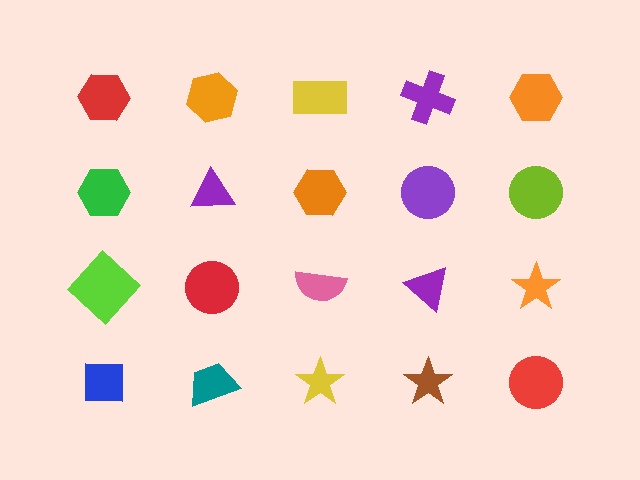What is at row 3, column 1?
A lime diamond.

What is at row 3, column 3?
A pink semicircle.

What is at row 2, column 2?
A purple triangle.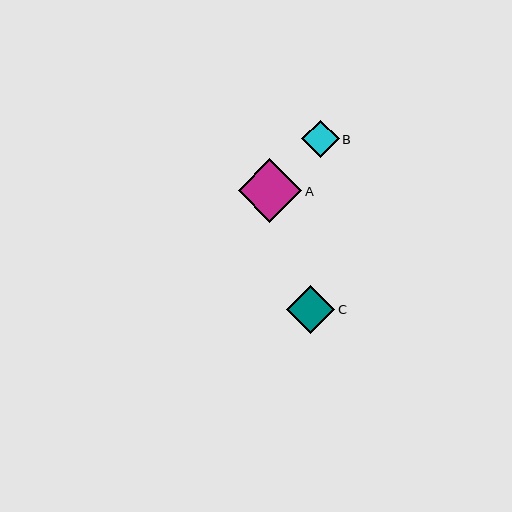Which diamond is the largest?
Diamond A is the largest with a size of approximately 64 pixels.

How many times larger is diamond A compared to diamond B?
Diamond A is approximately 1.7 times the size of diamond B.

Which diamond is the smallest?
Diamond B is the smallest with a size of approximately 37 pixels.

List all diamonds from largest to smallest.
From largest to smallest: A, C, B.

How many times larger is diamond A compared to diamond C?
Diamond A is approximately 1.3 times the size of diamond C.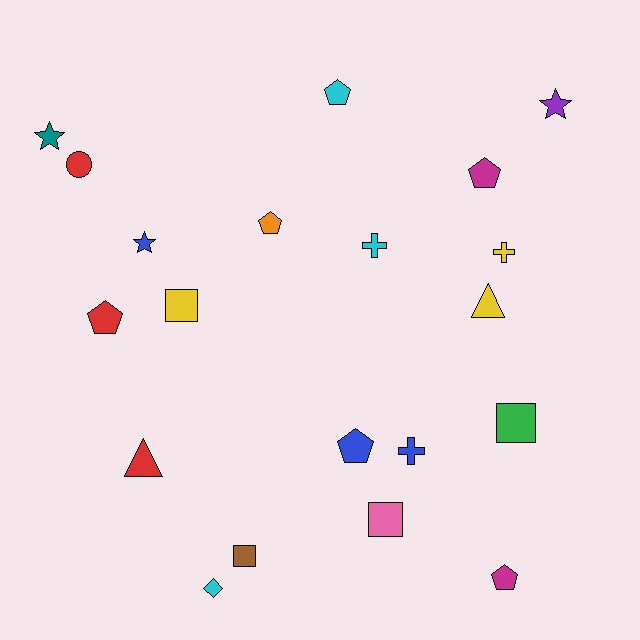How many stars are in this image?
There are 3 stars.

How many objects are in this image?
There are 20 objects.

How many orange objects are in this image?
There is 1 orange object.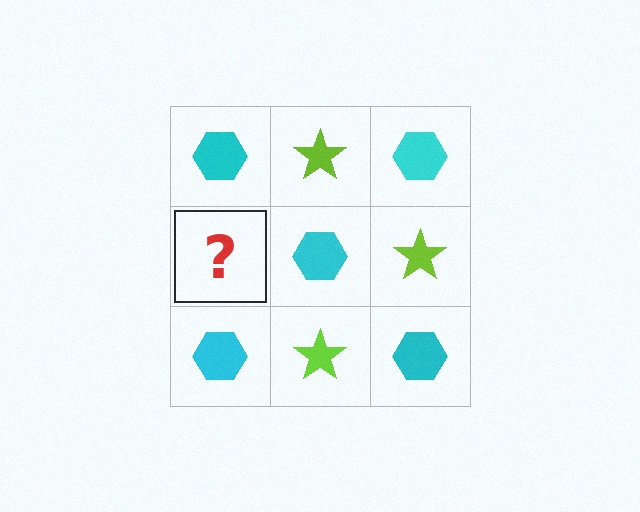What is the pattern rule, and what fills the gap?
The rule is that it alternates cyan hexagon and lime star in a checkerboard pattern. The gap should be filled with a lime star.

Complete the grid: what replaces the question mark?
The question mark should be replaced with a lime star.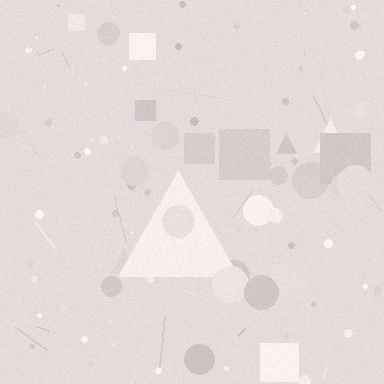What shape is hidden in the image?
A triangle is hidden in the image.